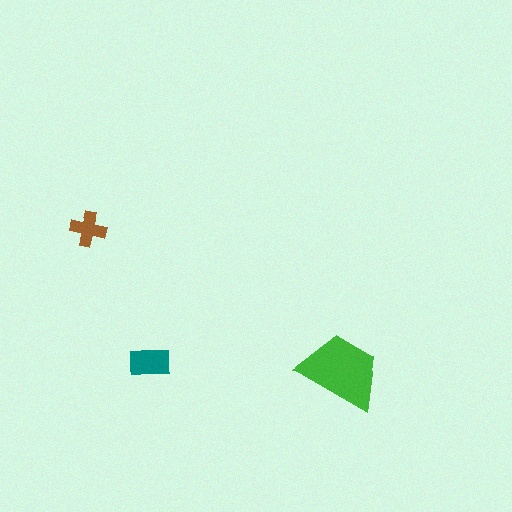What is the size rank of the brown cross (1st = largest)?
3rd.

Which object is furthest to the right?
The green trapezoid is rightmost.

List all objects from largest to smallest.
The green trapezoid, the teal rectangle, the brown cross.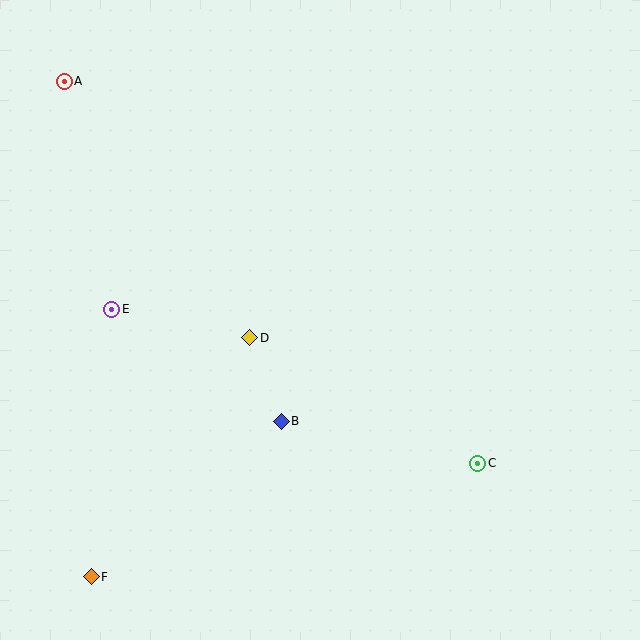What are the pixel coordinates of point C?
Point C is at (478, 463).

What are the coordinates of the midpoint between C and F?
The midpoint between C and F is at (284, 520).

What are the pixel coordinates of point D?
Point D is at (250, 338).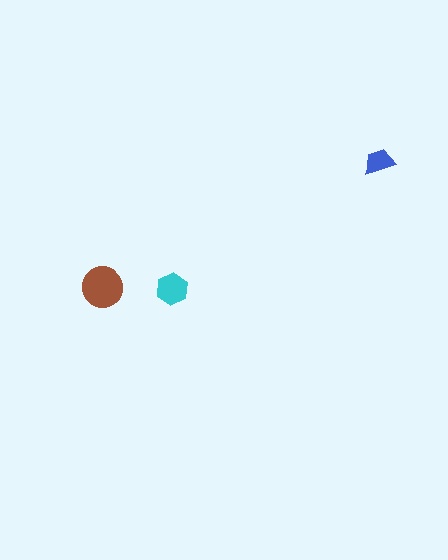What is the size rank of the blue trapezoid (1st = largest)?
3rd.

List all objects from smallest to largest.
The blue trapezoid, the cyan hexagon, the brown circle.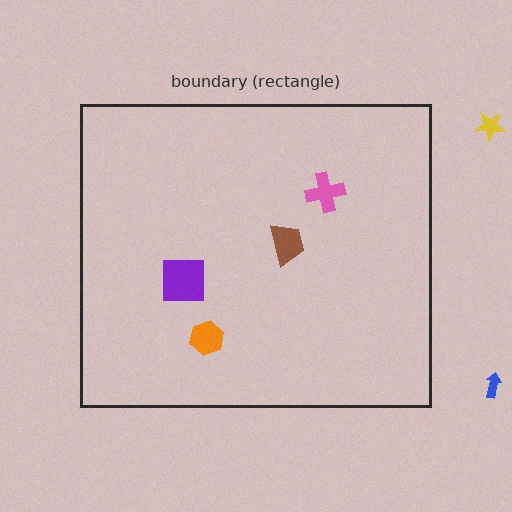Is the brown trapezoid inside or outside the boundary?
Inside.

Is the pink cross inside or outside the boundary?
Inside.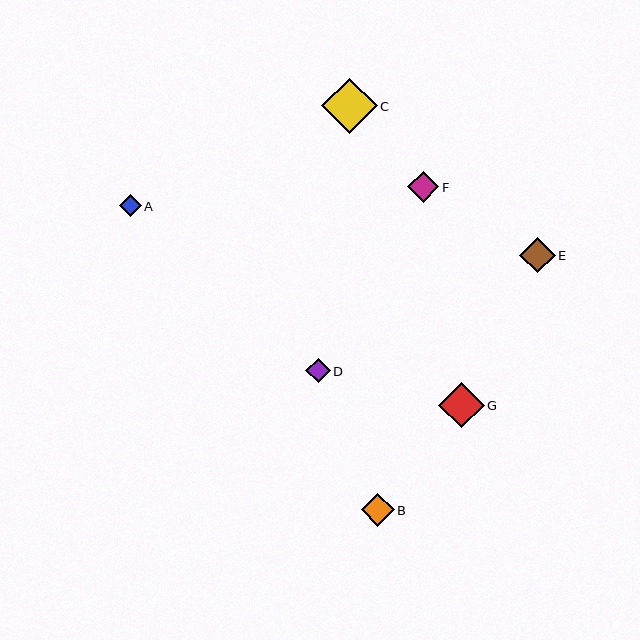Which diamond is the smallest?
Diamond A is the smallest with a size of approximately 21 pixels.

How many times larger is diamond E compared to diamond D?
Diamond E is approximately 1.4 times the size of diamond D.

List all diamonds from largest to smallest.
From largest to smallest: C, G, E, B, F, D, A.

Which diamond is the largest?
Diamond C is the largest with a size of approximately 55 pixels.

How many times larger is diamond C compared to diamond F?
Diamond C is approximately 1.8 times the size of diamond F.